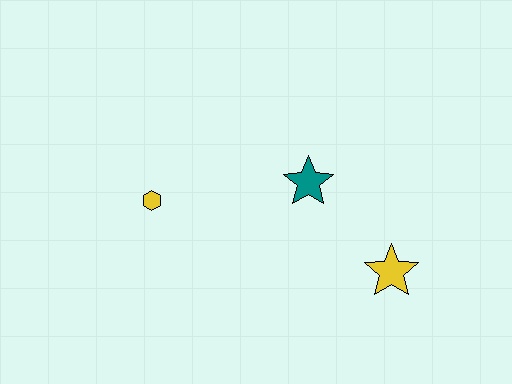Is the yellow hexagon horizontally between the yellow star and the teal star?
No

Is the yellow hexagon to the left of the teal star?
Yes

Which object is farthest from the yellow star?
The yellow hexagon is farthest from the yellow star.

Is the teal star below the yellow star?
No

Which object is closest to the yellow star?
The teal star is closest to the yellow star.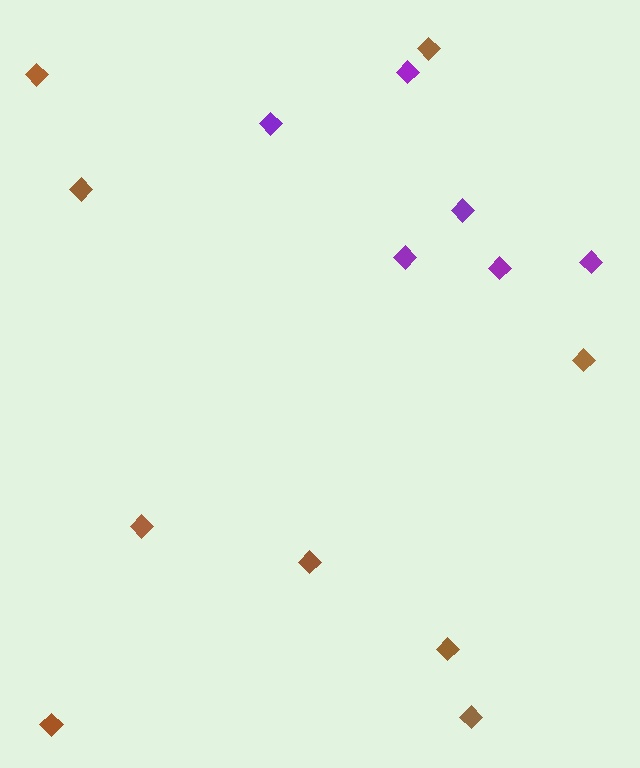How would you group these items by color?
There are 2 groups: one group of purple diamonds (6) and one group of brown diamonds (9).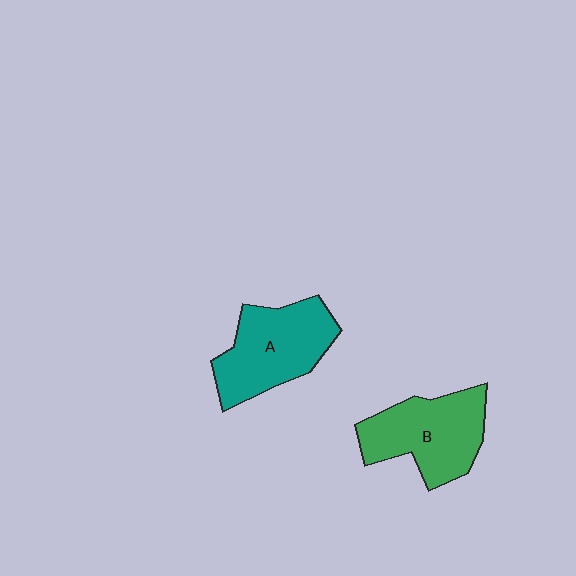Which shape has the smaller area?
Shape B (green).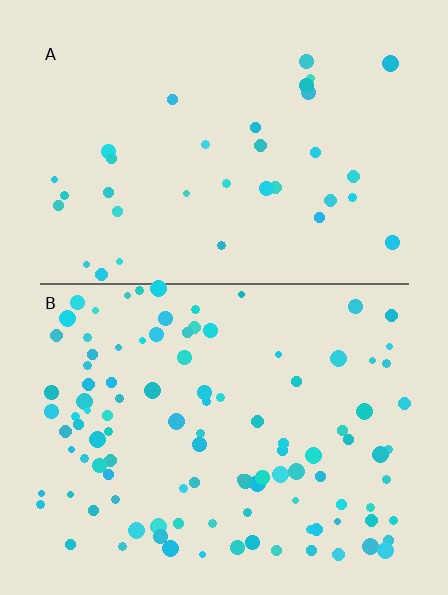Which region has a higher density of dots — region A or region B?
B (the bottom).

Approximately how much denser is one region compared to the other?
Approximately 2.9× — region B over region A.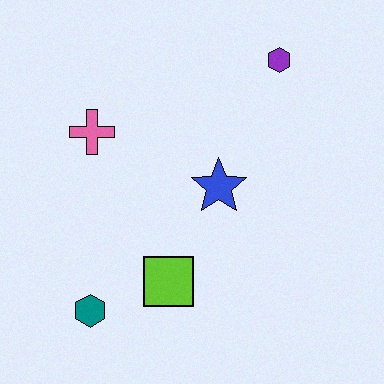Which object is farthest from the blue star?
The teal hexagon is farthest from the blue star.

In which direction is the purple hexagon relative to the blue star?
The purple hexagon is above the blue star.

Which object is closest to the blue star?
The lime square is closest to the blue star.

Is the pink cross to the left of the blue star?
Yes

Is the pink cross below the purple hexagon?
Yes